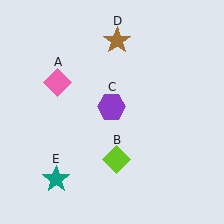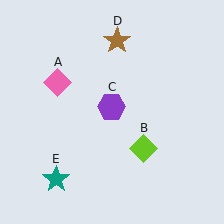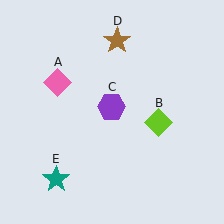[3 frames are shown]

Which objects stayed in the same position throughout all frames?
Pink diamond (object A) and purple hexagon (object C) and brown star (object D) and teal star (object E) remained stationary.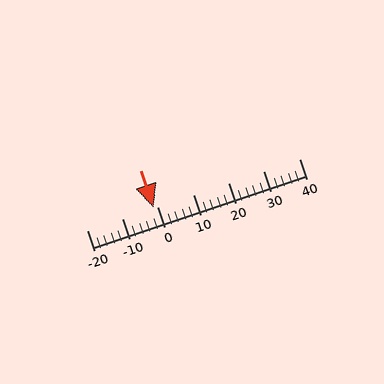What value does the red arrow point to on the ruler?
The red arrow points to approximately -1.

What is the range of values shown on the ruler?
The ruler shows values from -20 to 40.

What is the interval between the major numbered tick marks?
The major tick marks are spaced 10 units apart.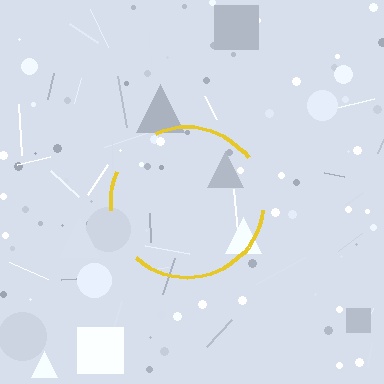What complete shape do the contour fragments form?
The contour fragments form a circle.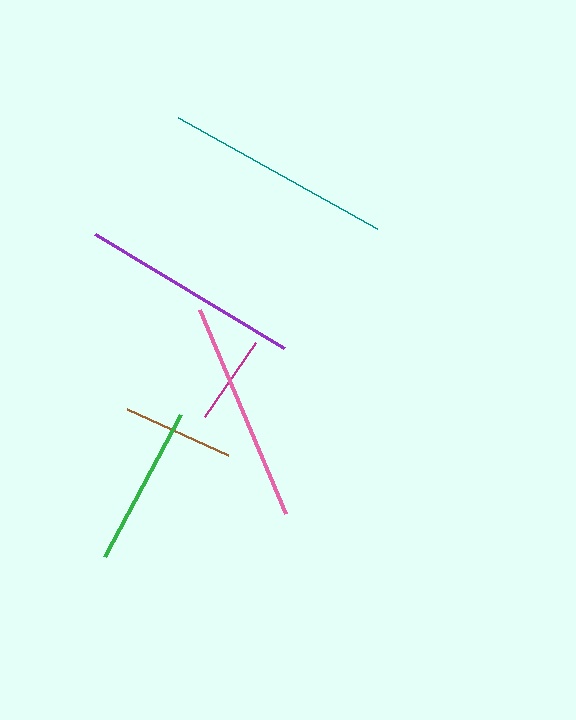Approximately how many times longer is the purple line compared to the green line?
The purple line is approximately 1.4 times the length of the green line.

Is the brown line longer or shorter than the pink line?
The pink line is longer than the brown line.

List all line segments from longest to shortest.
From longest to shortest: teal, pink, purple, green, brown, magenta.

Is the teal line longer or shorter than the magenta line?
The teal line is longer than the magenta line.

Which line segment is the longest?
The teal line is the longest at approximately 228 pixels.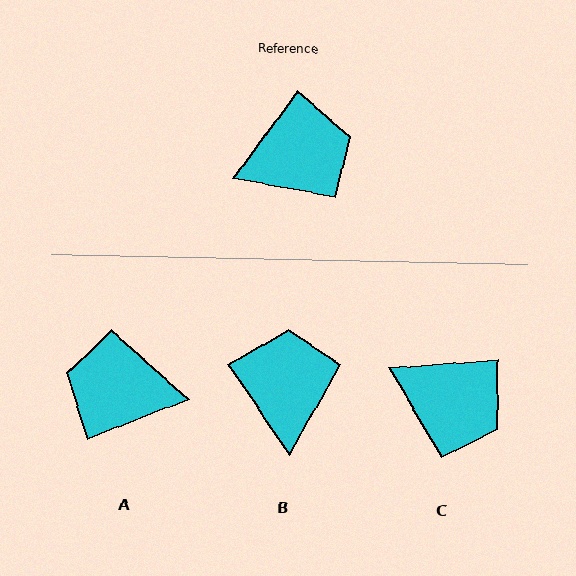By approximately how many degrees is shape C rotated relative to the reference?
Approximately 49 degrees clockwise.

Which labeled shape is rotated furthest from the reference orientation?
A, about 148 degrees away.